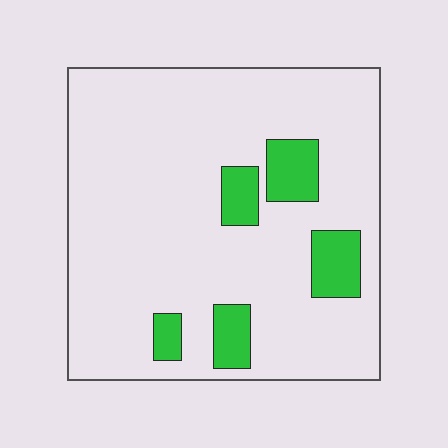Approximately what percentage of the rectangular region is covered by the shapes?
Approximately 15%.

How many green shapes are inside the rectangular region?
5.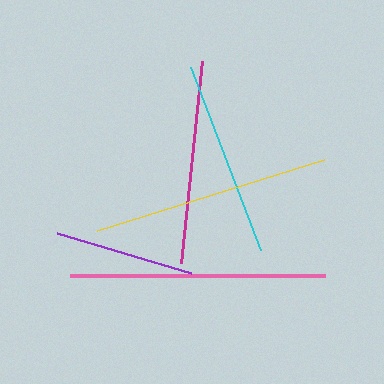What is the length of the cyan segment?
The cyan segment is approximately 196 pixels long.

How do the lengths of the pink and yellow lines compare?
The pink and yellow lines are approximately the same length.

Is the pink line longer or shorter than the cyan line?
The pink line is longer than the cyan line.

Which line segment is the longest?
The pink line is the longest at approximately 255 pixels.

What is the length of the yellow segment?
The yellow segment is approximately 238 pixels long.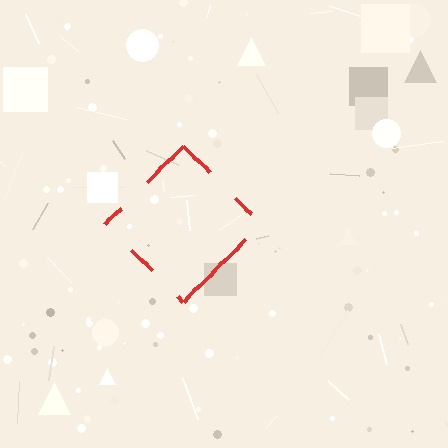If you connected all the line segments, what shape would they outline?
They would outline a diamond.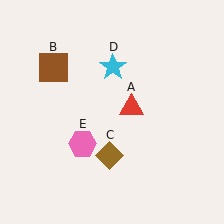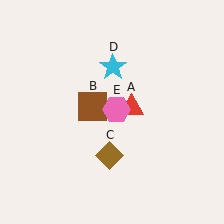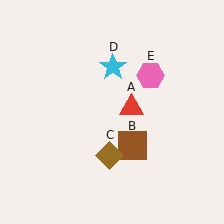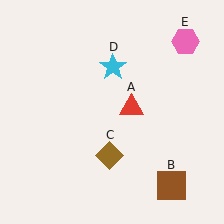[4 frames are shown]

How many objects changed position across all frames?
2 objects changed position: brown square (object B), pink hexagon (object E).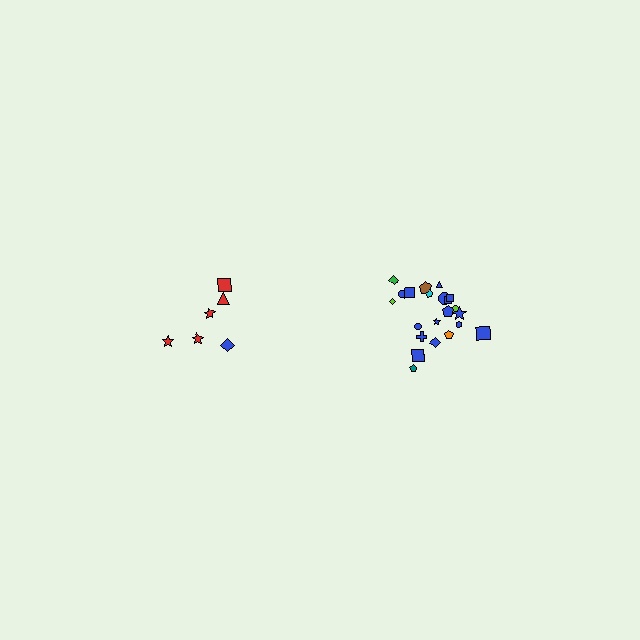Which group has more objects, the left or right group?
The right group.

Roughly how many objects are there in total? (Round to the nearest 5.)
Roughly 30 objects in total.